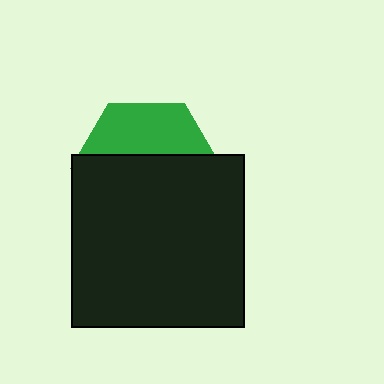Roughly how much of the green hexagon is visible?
A small part of it is visible (roughly 35%).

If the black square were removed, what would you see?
You would see the complete green hexagon.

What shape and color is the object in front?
The object in front is a black square.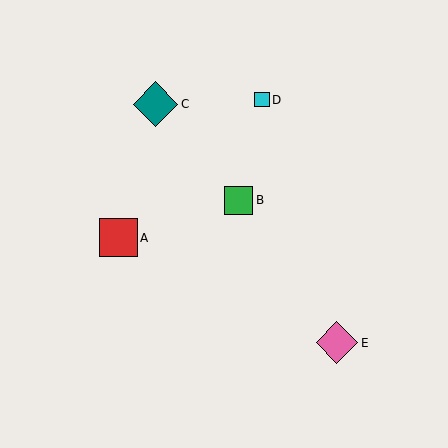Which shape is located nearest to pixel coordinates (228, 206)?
The green square (labeled B) at (239, 200) is nearest to that location.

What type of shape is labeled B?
Shape B is a green square.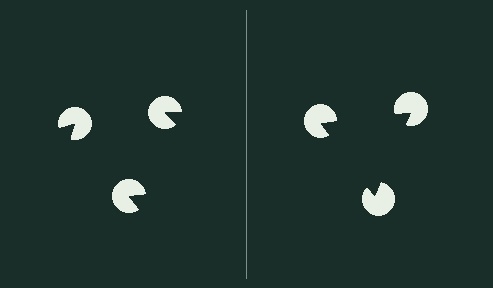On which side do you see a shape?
An illusory triangle appears on the right side. On the left side the wedge cuts are rotated, so no coherent shape forms.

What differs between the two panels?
The pac-man discs are positioned identically on both sides; only the wedge orientations differ. On the right they align to a triangle; on the left they are misaligned.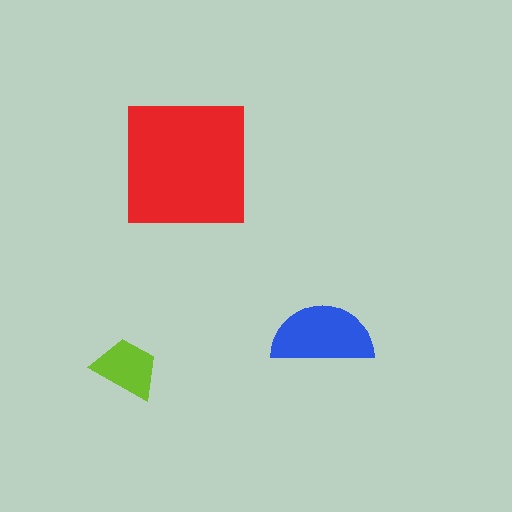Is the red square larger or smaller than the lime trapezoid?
Larger.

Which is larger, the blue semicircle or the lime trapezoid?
The blue semicircle.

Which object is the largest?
The red square.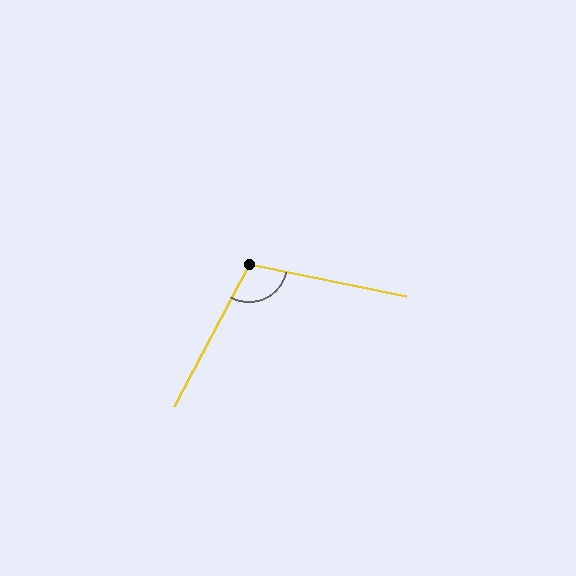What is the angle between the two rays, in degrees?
Approximately 107 degrees.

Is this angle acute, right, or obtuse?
It is obtuse.